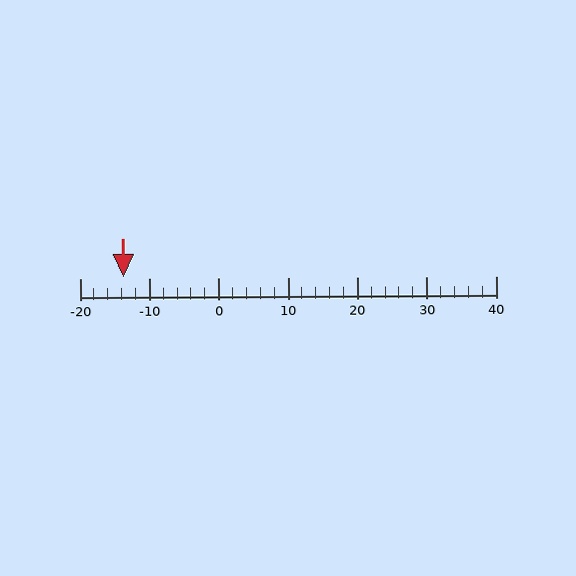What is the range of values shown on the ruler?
The ruler shows values from -20 to 40.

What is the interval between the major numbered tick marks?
The major tick marks are spaced 10 units apart.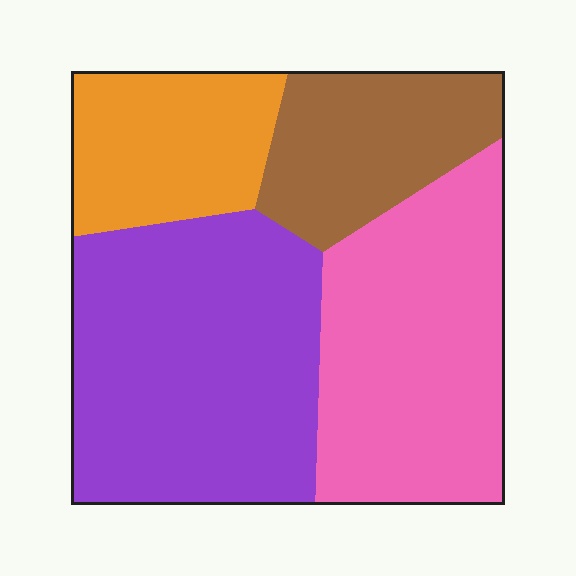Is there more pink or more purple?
Purple.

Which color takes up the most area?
Purple, at roughly 35%.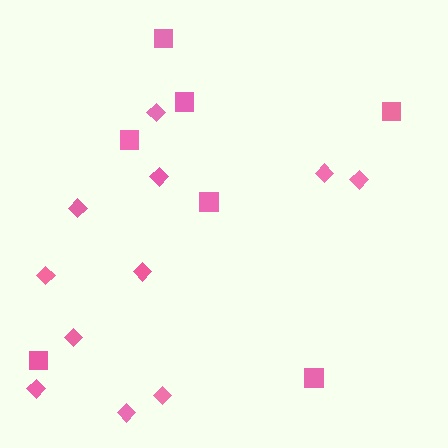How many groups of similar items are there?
There are 2 groups: one group of diamonds (11) and one group of squares (7).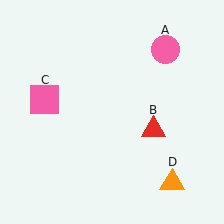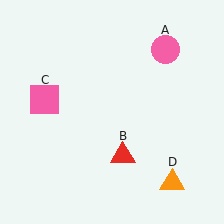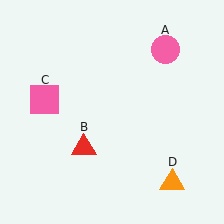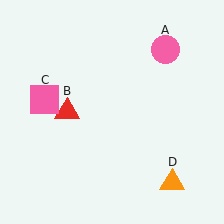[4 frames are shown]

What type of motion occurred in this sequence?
The red triangle (object B) rotated clockwise around the center of the scene.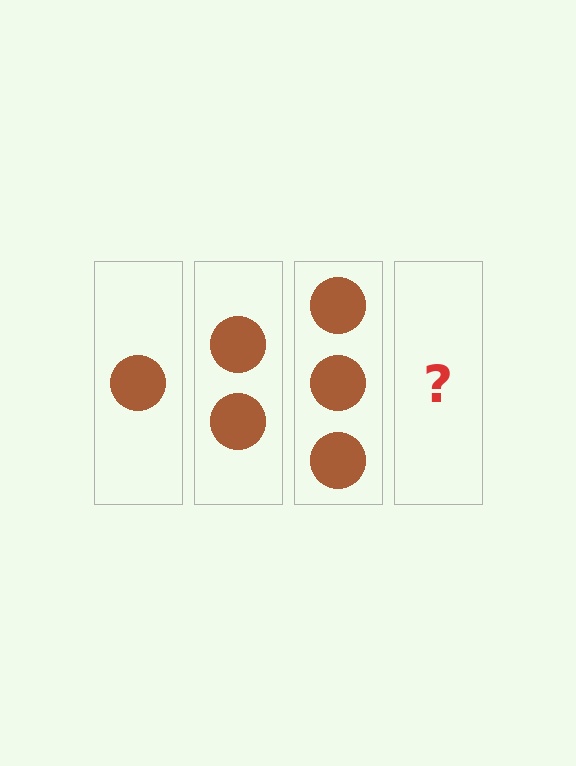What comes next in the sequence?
The next element should be 4 circles.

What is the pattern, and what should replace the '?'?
The pattern is that each step adds one more circle. The '?' should be 4 circles.